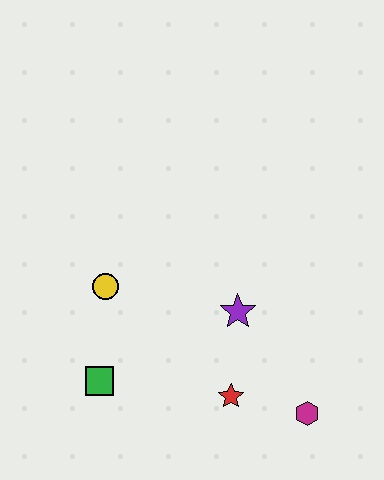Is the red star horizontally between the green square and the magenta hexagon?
Yes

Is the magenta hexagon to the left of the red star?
No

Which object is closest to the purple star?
The red star is closest to the purple star.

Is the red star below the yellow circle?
Yes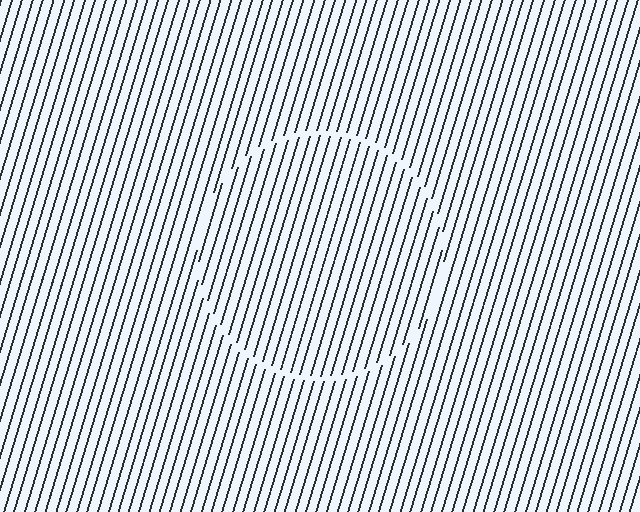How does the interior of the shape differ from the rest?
The interior of the shape contains the same grating, shifted by half a period — the contour is defined by the phase discontinuity where line-ends from the inner and outer gratings abut.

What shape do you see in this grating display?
An illusory circle. The interior of the shape contains the same grating, shifted by half a period — the contour is defined by the phase discontinuity where line-ends from the inner and outer gratings abut.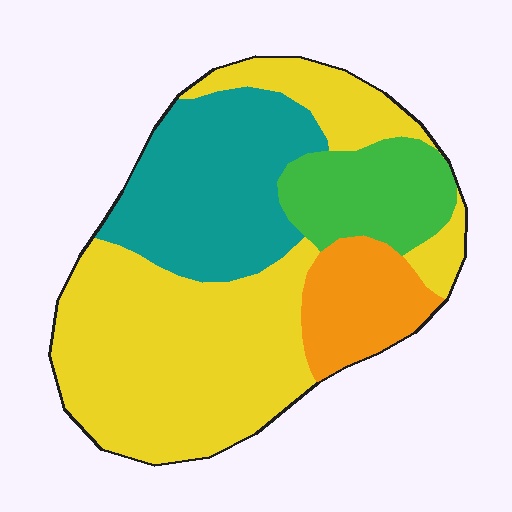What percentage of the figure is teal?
Teal covers 25% of the figure.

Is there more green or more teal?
Teal.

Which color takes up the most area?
Yellow, at roughly 50%.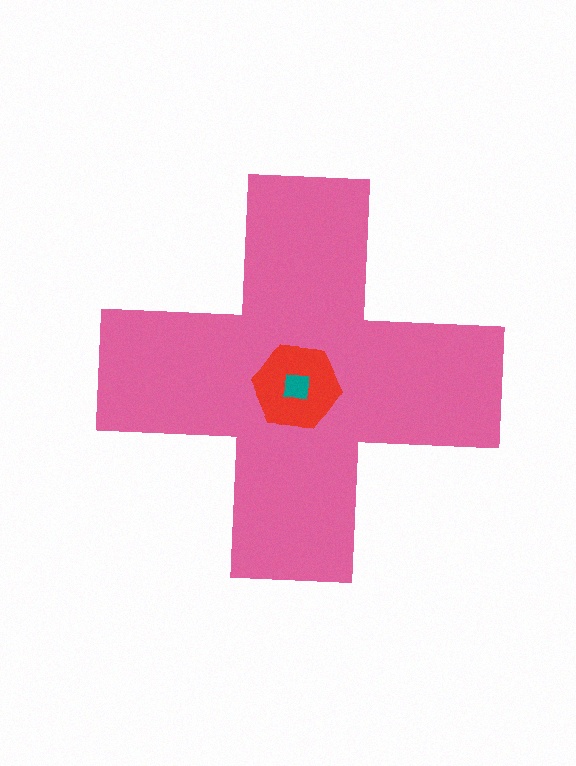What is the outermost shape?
The pink cross.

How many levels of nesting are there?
3.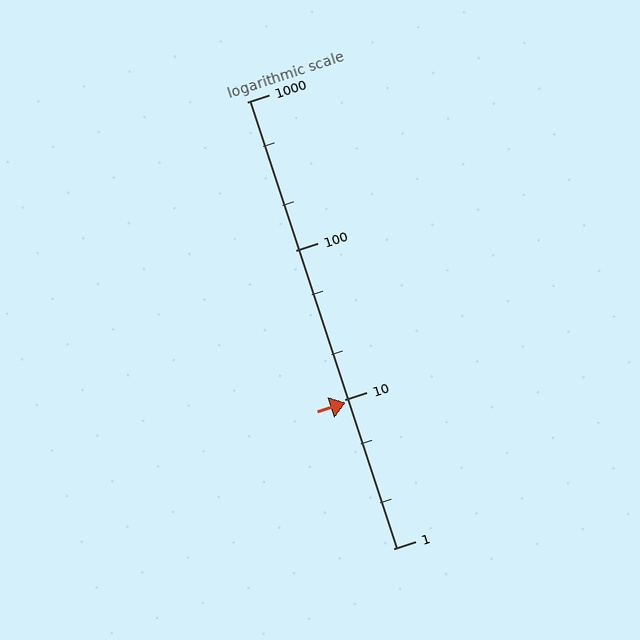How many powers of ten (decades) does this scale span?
The scale spans 3 decades, from 1 to 1000.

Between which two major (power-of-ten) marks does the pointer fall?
The pointer is between 1 and 10.